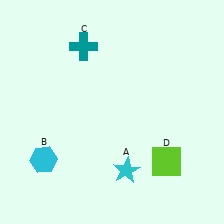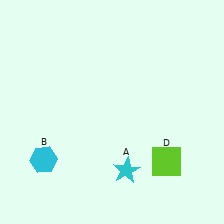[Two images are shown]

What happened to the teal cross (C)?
The teal cross (C) was removed in Image 2. It was in the top-left area of Image 1.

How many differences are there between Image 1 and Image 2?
There is 1 difference between the two images.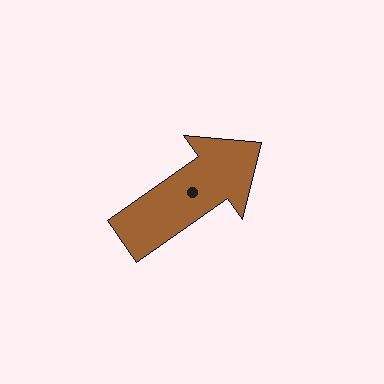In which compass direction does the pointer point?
Northeast.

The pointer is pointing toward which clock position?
Roughly 2 o'clock.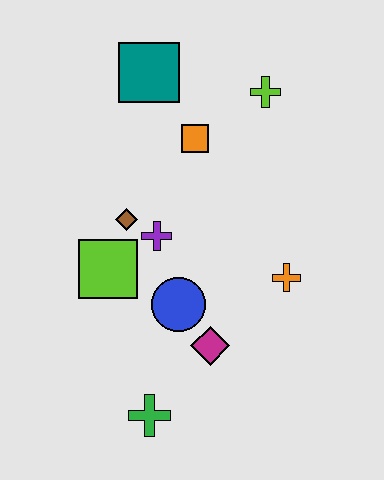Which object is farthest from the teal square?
The green cross is farthest from the teal square.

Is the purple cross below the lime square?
No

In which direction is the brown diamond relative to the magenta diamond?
The brown diamond is above the magenta diamond.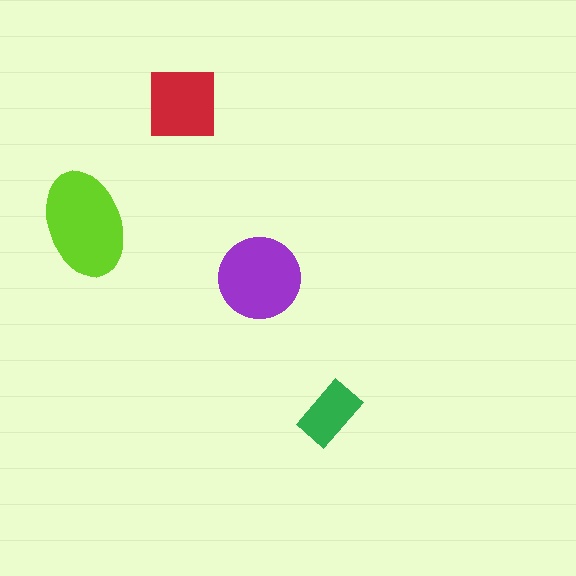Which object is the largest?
The lime ellipse.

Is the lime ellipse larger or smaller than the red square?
Larger.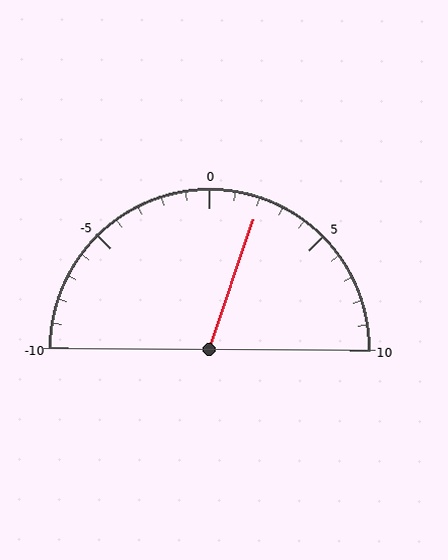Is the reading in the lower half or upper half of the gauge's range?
The reading is in the upper half of the range (-10 to 10).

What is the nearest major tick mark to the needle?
The nearest major tick mark is 0.